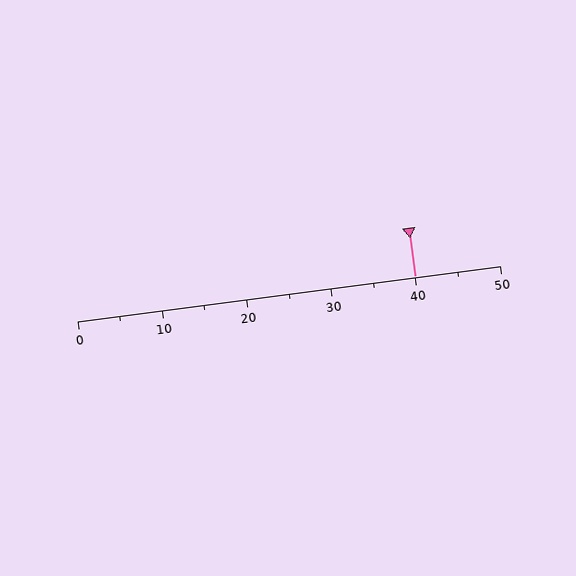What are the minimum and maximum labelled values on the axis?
The axis runs from 0 to 50.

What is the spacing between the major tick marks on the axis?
The major ticks are spaced 10 apart.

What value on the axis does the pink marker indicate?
The marker indicates approximately 40.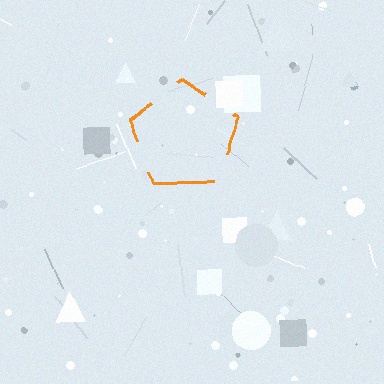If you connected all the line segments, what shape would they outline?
They would outline a pentagon.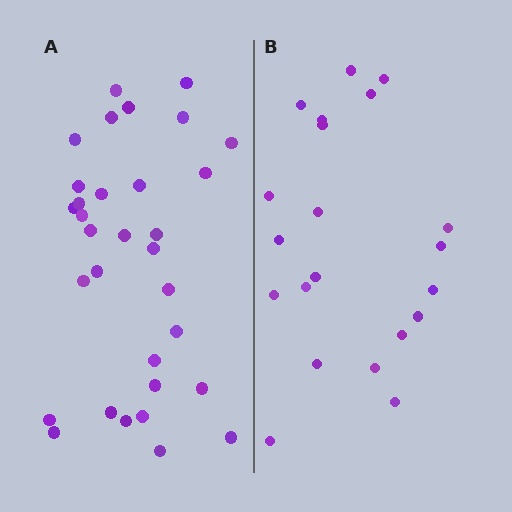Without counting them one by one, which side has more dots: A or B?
Region A (the left region) has more dots.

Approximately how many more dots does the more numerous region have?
Region A has roughly 12 or so more dots than region B.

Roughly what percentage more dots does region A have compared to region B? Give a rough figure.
About 50% more.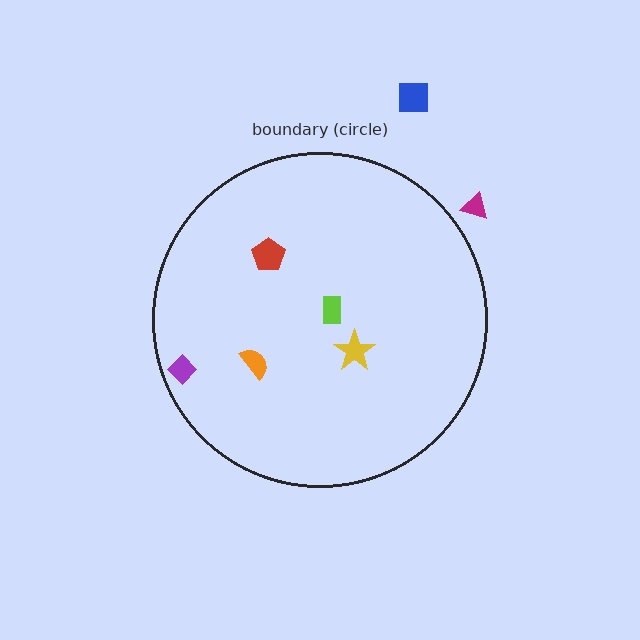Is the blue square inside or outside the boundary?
Outside.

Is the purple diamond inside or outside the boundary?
Inside.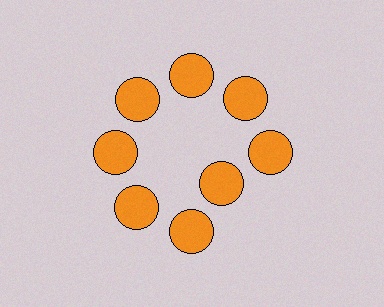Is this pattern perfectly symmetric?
No. The 8 orange circles are arranged in a ring, but one element near the 4 o'clock position is pulled inward toward the center, breaking the 8-fold rotational symmetry.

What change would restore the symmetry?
The symmetry would be restored by moving it outward, back onto the ring so that all 8 circles sit at equal angles and equal distance from the center.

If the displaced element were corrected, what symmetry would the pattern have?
It would have 8-fold rotational symmetry — the pattern would map onto itself every 45 degrees.